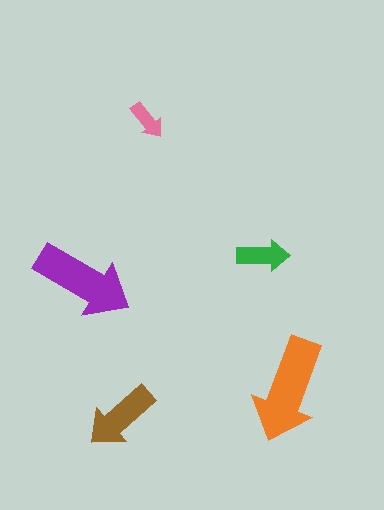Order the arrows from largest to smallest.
the orange one, the purple one, the brown one, the green one, the pink one.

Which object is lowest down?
The brown arrow is bottommost.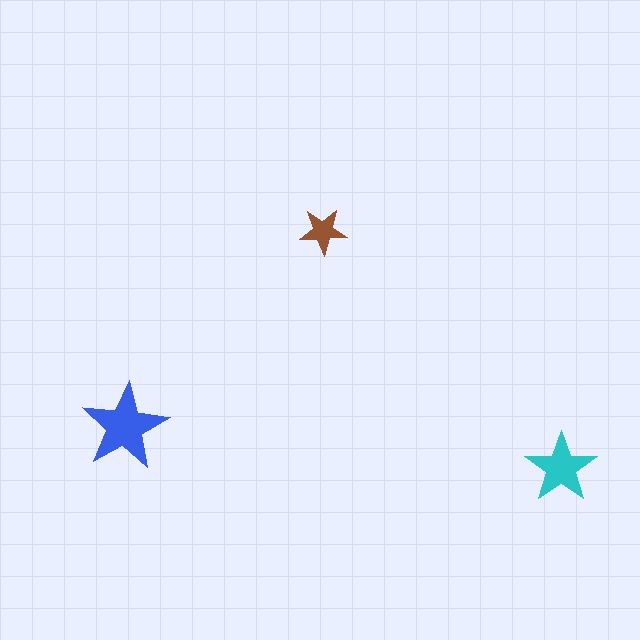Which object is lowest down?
The cyan star is bottommost.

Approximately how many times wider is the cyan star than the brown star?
About 1.5 times wider.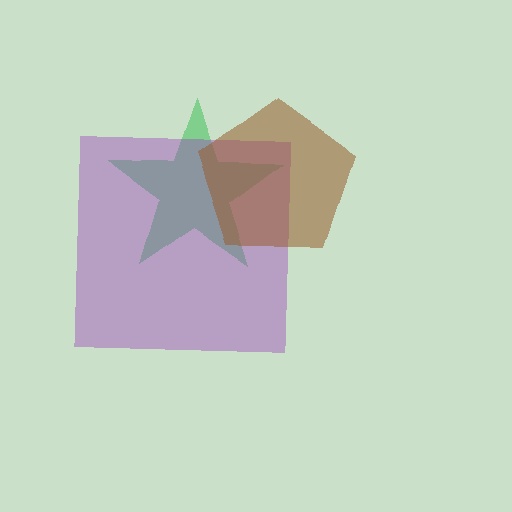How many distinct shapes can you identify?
There are 3 distinct shapes: a green star, a purple square, a brown pentagon.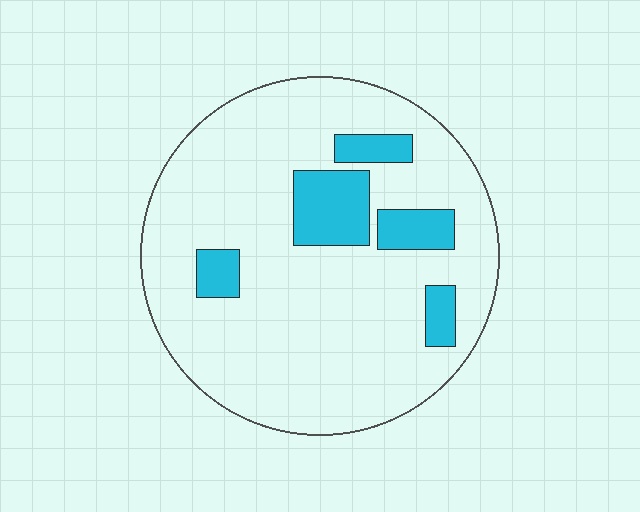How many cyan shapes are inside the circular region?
5.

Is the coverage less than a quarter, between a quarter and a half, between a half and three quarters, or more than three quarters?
Less than a quarter.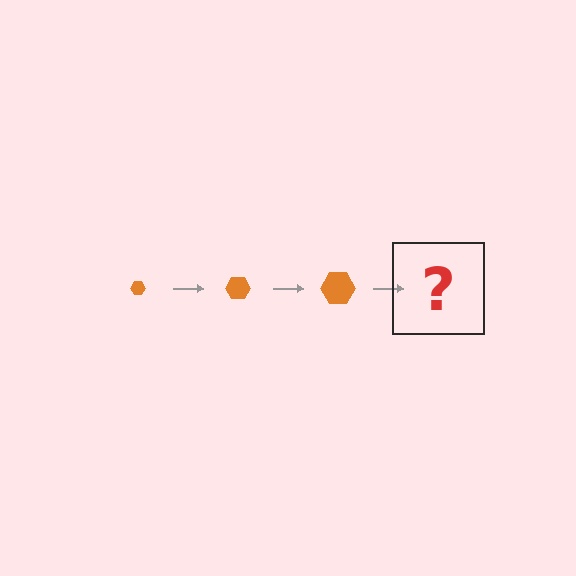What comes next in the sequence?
The next element should be an orange hexagon, larger than the previous one.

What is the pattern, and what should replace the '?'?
The pattern is that the hexagon gets progressively larger each step. The '?' should be an orange hexagon, larger than the previous one.